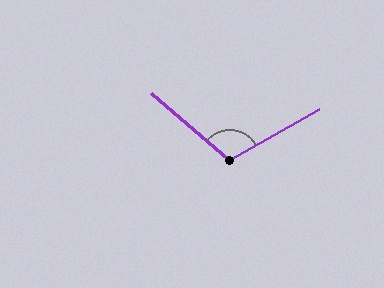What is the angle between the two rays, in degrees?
Approximately 110 degrees.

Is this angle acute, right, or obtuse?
It is obtuse.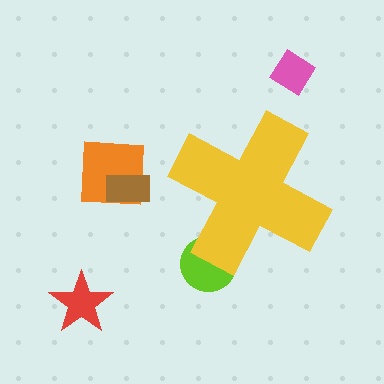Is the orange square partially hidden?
No, the orange square is fully visible.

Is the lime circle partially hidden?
Yes, the lime circle is partially hidden behind the yellow cross.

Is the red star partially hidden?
No, the red star is fully visible.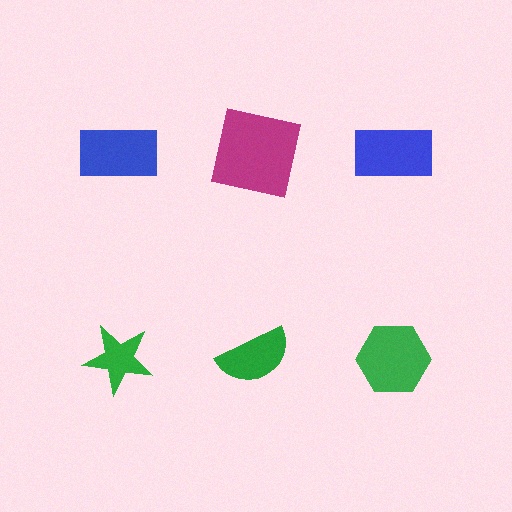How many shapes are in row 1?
3 shapes.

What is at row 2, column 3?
A green hexagon.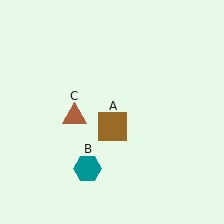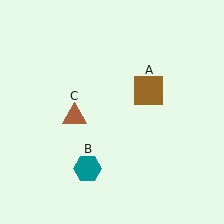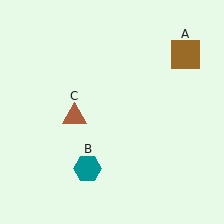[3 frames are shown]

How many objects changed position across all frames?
1 object changed position: brown square (object A).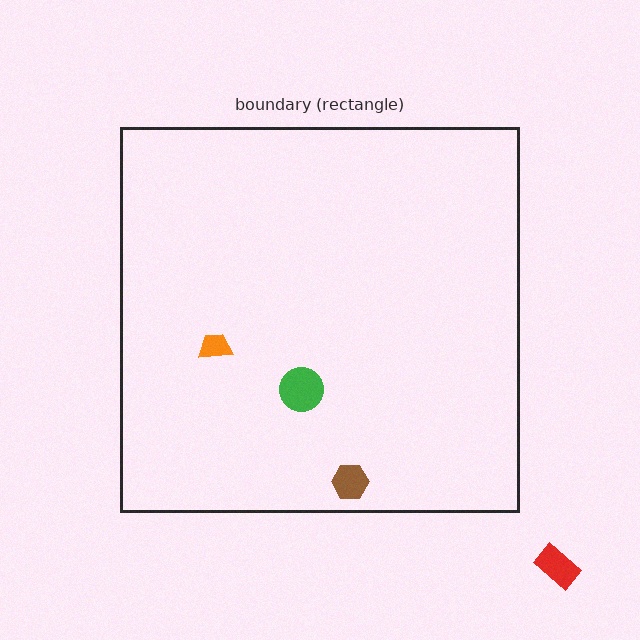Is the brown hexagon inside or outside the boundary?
Inside.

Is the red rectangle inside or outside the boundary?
Outside.